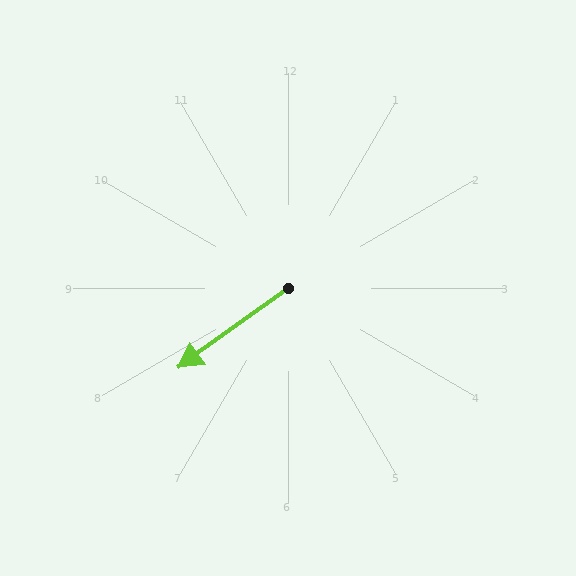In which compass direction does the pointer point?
Southwest.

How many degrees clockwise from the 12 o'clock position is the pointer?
Approximately 234 degrees.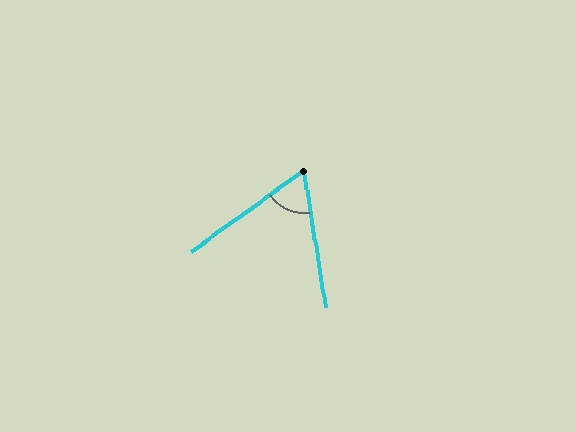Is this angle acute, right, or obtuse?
It is acute.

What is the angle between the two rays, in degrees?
Approximately 63 degrees.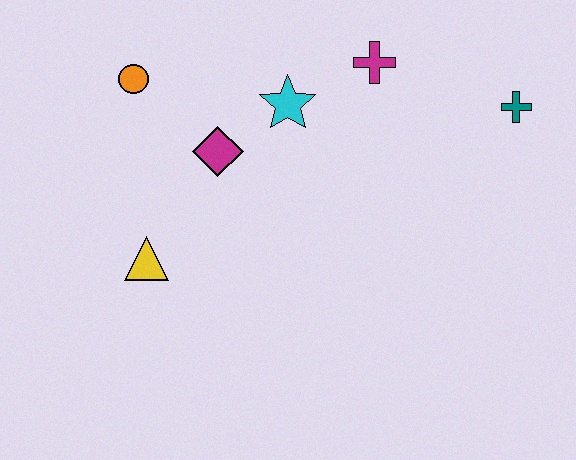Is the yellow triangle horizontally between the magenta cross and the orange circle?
Yes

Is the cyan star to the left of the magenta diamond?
No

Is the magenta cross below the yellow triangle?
No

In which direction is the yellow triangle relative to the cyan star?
The yellow triangle is below the cyan star.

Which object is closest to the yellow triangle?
The magenta diamond is closest to the yellow triangle.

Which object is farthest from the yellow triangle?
The teal cross is farthest from the yellow triangle.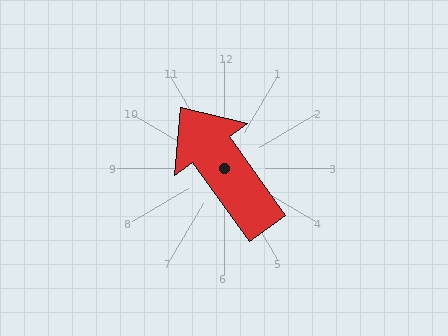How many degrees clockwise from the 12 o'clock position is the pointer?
Approximately 325 degrees.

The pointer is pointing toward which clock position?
Roughly 11 o'clock.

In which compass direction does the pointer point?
Northwest.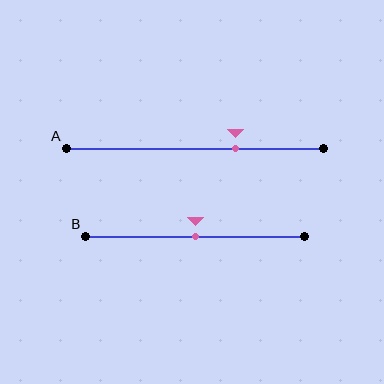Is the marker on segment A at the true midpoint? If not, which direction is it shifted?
No, the marker on segment A is shifted to the right by about 16% of the segment length.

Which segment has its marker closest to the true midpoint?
Segment B has its marker closest to the true midpoint.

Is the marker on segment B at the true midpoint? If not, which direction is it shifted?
Yes, the marker on segment B is at the true midpoint.